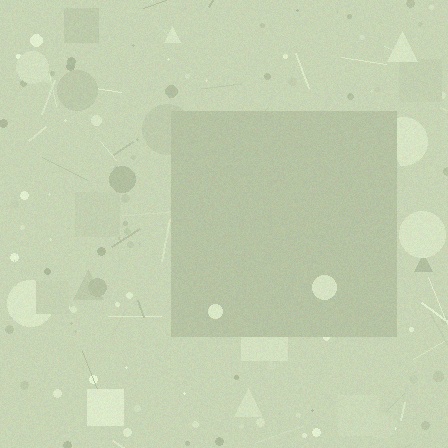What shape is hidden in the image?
A square is hidden in the image.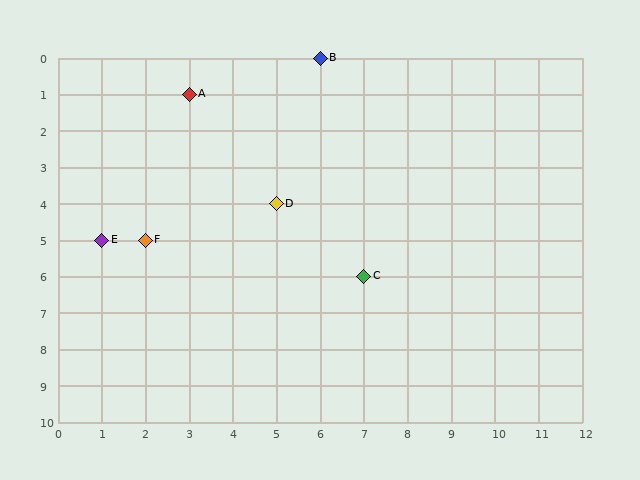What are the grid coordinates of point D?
Point D is at grid coordinates (5, 4).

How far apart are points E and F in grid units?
Points E and F are 1 column apart.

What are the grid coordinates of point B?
Point B is at grid coordinates (6, 0).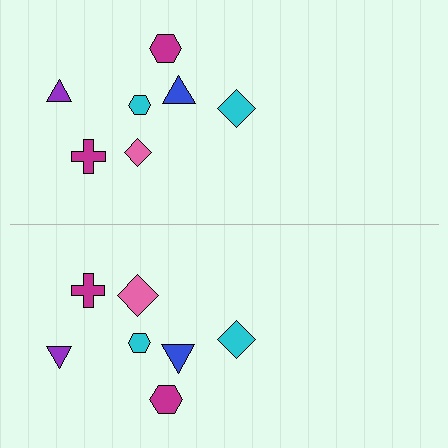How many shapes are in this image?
There are 14 shapes in this image.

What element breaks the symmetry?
The pink diamond on the bottom side has a different size than its mirror counterpart.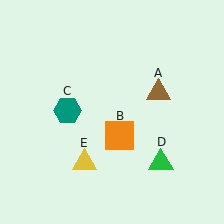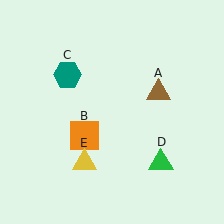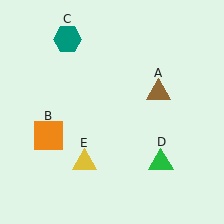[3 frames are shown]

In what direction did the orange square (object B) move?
The orange square (object B) moved left.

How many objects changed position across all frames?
2 objects changed position: orange square (object B), teal hexagon (object C).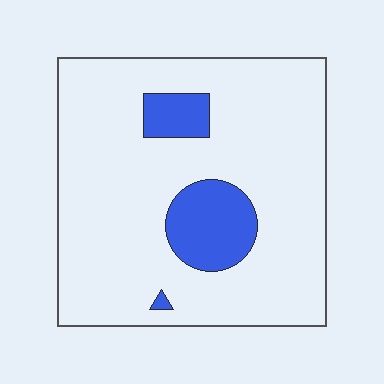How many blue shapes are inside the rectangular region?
3.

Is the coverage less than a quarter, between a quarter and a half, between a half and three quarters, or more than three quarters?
Less than a quarter.